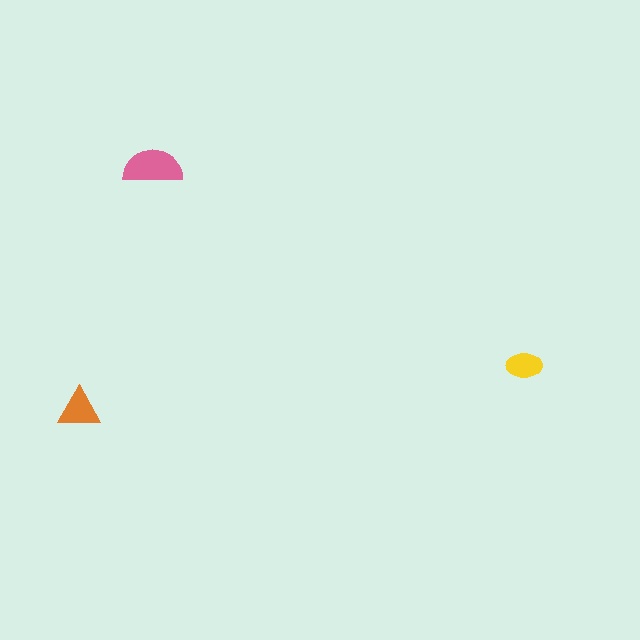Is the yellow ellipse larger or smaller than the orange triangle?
Smaller.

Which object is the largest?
The pink semicircle.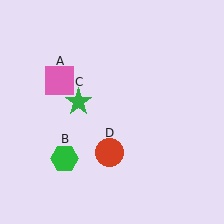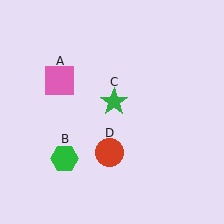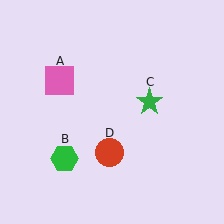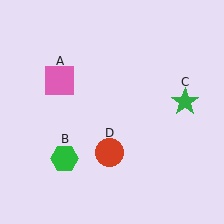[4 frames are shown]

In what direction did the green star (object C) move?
The green star (object C) moved right.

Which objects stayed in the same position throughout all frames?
Pink square (object A) and green hexagon (object B) and red circle (object D) remained stationary.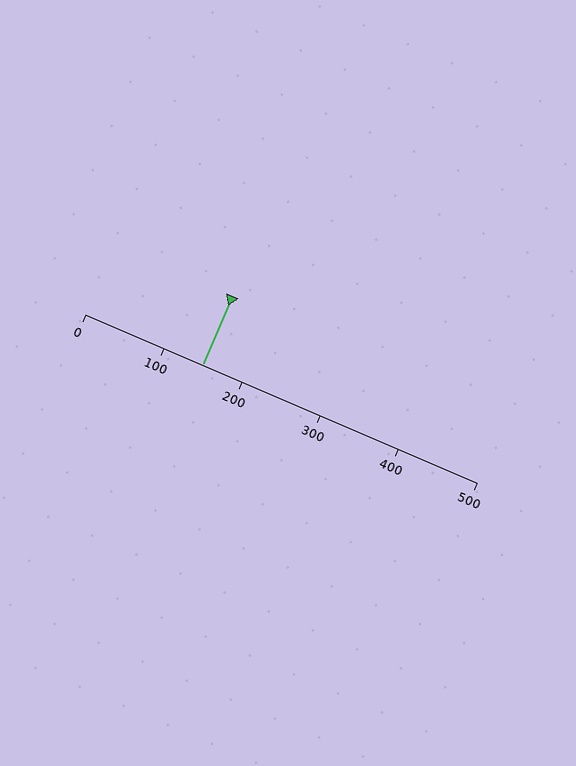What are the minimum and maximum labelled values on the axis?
The axis runs from 0 to 500.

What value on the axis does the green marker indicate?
The marker indicates approximately 150.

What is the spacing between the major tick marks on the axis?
The major ticks are spaced 100 apart.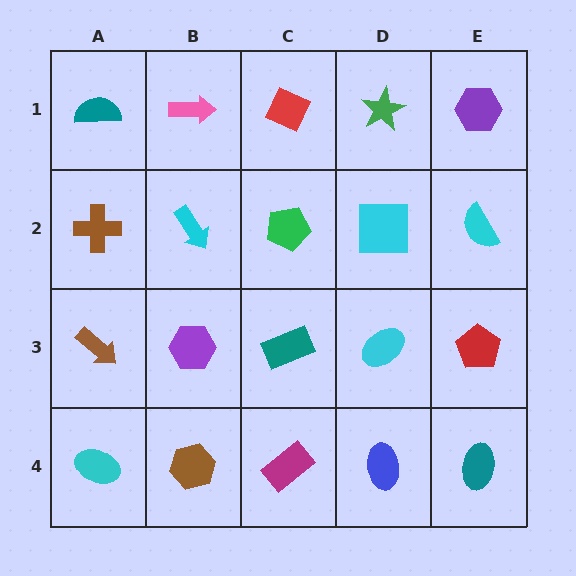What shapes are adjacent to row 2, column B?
A pink arrow (row 1, column B), a purple hexagon (row 3, column B), a brown cross (row 2, column A), a green pentagon (row 2, column C).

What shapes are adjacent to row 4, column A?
A brown arrow (row 3, column A), a brown hexagon (row 4, column B).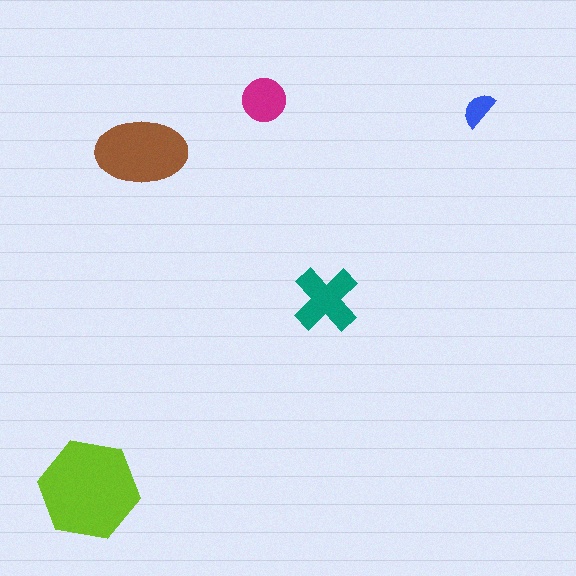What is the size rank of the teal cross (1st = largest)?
3rd.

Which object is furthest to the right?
The blue semicircle is rightmost.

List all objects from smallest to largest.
The blue semicircle, the magenta circle, the teal cross, the brown ellipse, the lime hexagon.